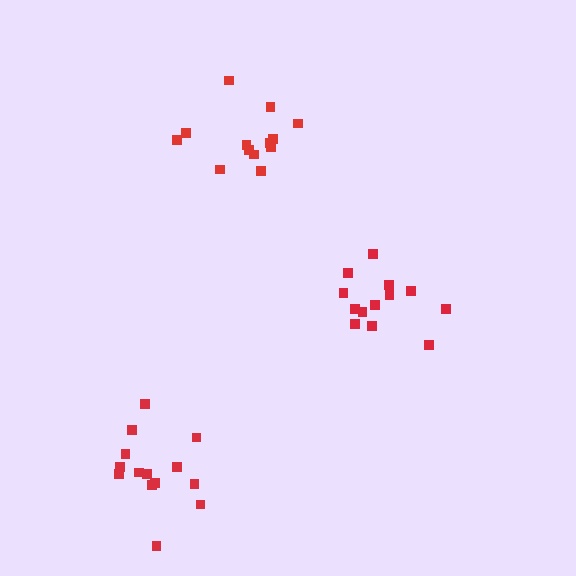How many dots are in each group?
Group 1: 13 dots, Group 2: 14 dots, Group 3: 13 dots (40 total).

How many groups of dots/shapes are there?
There are 3 groups.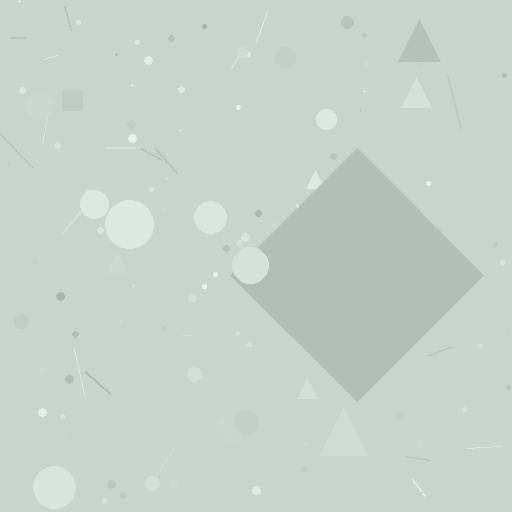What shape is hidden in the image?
A diamond is hidden in the image.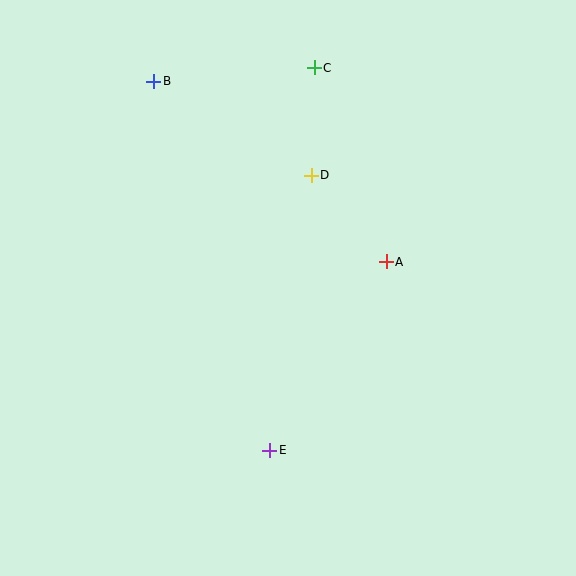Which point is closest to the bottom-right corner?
Point E is closest to the bottom-right corner.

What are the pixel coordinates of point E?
Point E is at (270, 450).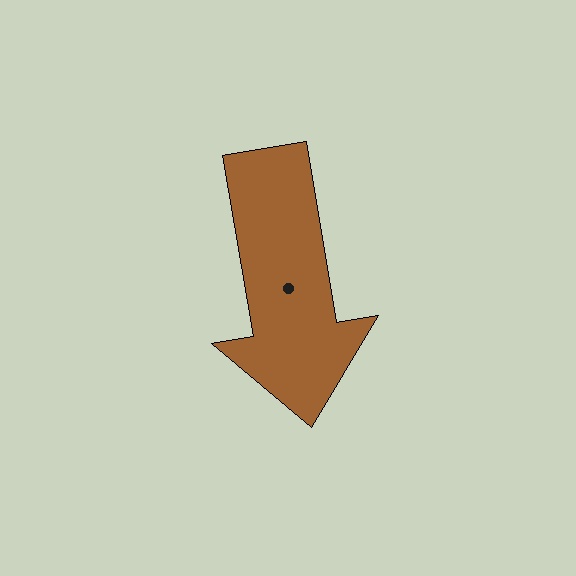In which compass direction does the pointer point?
South.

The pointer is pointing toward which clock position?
Roughly 6 o'clock.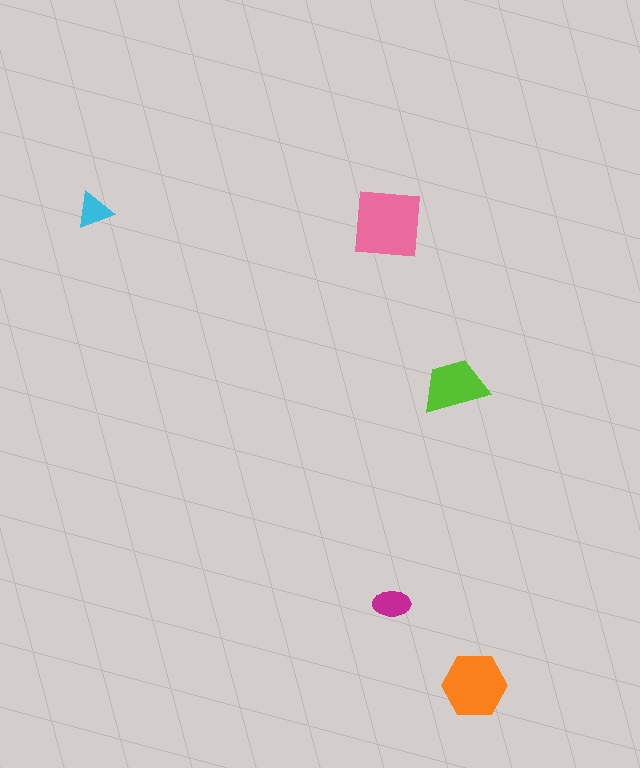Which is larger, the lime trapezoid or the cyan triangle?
The lime trapezoid.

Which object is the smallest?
The cyan triangle.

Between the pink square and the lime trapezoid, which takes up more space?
The pink square.